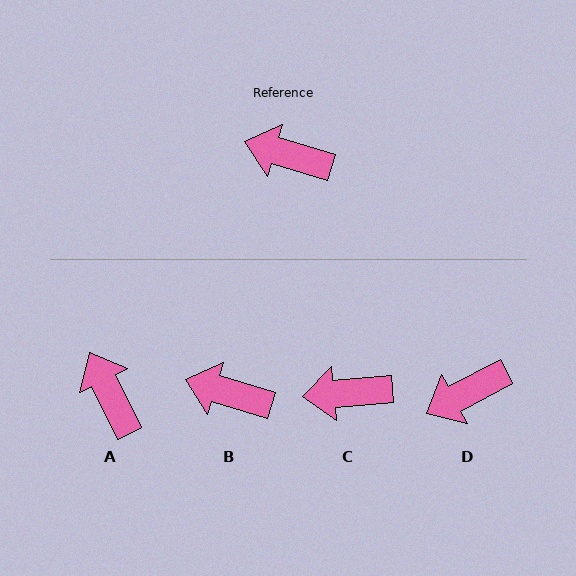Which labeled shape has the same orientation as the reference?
B.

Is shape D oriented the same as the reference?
No, it is off by about 44 degrees.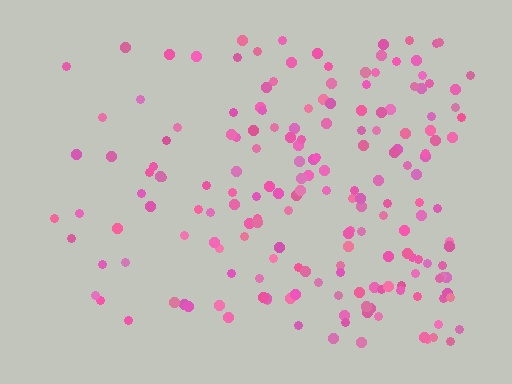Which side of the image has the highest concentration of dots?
The right.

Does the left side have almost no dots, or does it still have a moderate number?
Still a moderate number, just noticeably fewer than the right.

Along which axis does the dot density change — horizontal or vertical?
Horizontal.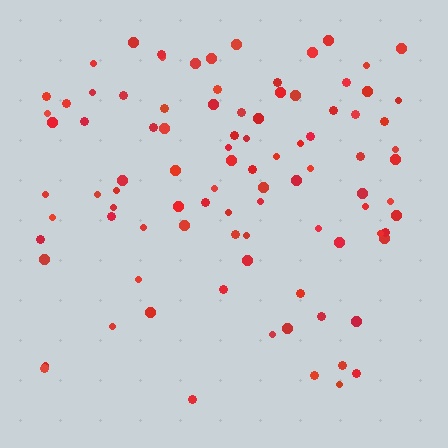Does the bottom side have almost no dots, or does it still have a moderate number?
Still a moderate number, just noticeably fewer than the top.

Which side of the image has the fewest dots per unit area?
The bottom.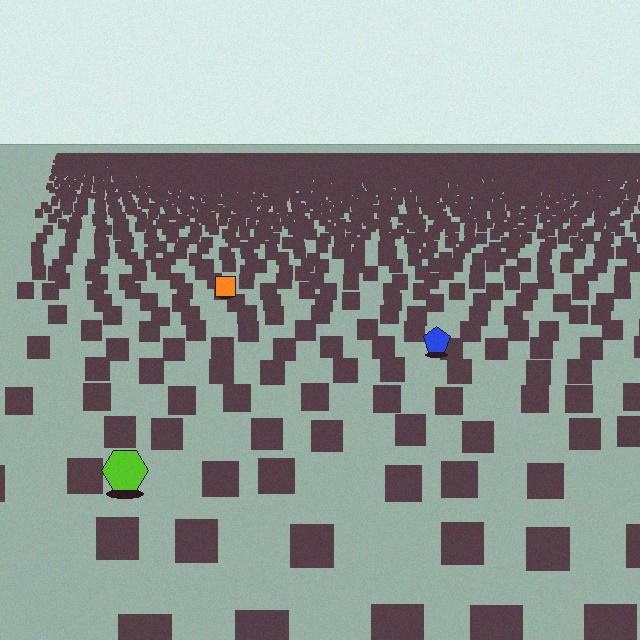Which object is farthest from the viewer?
The orange square is farthest from the viewer. It appears smaller and the ground texture around it is denser.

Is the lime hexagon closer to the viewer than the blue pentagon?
Yes. The lime hexagon is closer — you can tell from the texture gradient: the ground texture is coarser near it.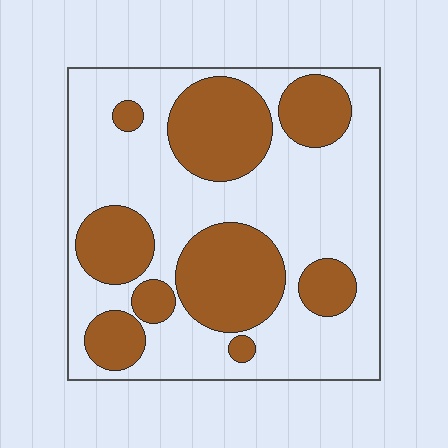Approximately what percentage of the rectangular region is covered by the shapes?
Approximately 35%.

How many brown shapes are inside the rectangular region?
9.